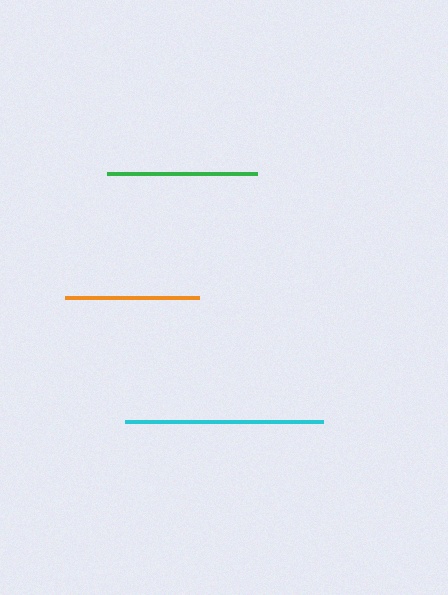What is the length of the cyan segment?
The cyan segment is approximately 198 pixels long.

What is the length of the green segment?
The green segment is approximately 150 pixels long.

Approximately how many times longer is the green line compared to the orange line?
The green line is approximately 1.1 times the length of the orange line.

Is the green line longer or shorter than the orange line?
The green line is longer than the orange line.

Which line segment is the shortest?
The orange line is the shortest at approximately 135 pixels.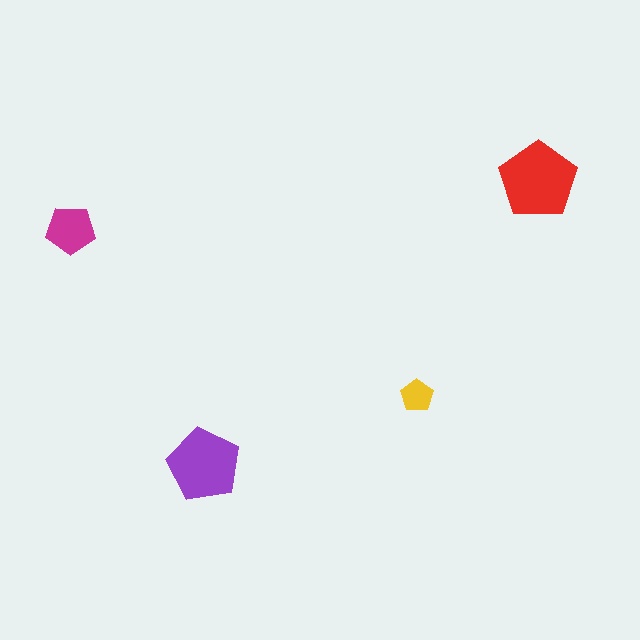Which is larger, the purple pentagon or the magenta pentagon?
The purple one.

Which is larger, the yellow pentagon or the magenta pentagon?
The magenta one.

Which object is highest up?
The red pentagon is topmost.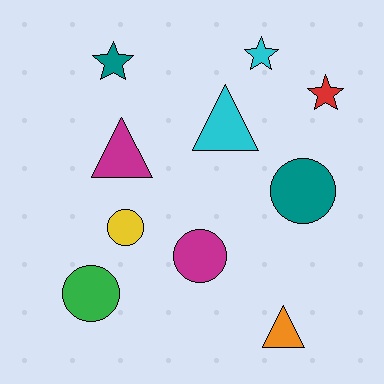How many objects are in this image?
There are 10 objects.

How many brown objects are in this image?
There are no brown objects.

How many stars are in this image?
There are 3 stars.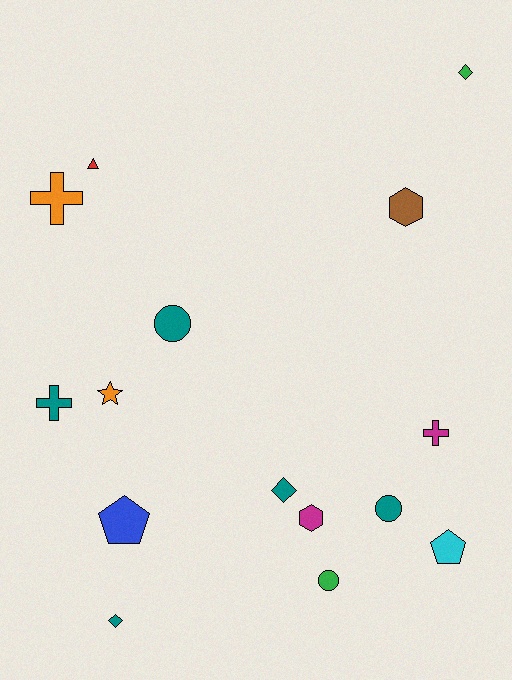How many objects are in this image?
There are 15 objects.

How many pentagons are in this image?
There are 2 pentagons.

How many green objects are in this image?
There are 2 green objects.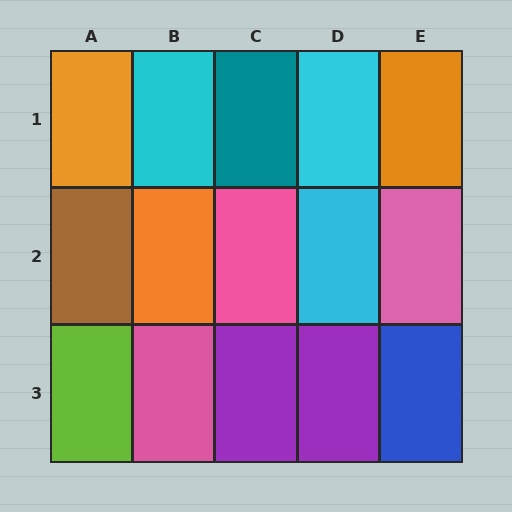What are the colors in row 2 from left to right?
Brown, orange, pink, cyan, pink.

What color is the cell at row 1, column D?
Cyan.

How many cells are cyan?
3 cells are cyan.